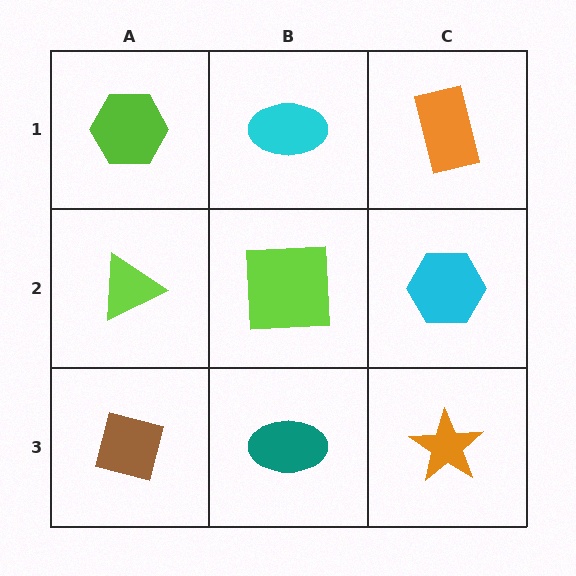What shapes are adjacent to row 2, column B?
A cyan ellipse (row 1, column B), a teal ellipse (row 3, column B), a lime triangle (row 2, column A), a cyan hexagon (row 2, column C).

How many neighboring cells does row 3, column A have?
2.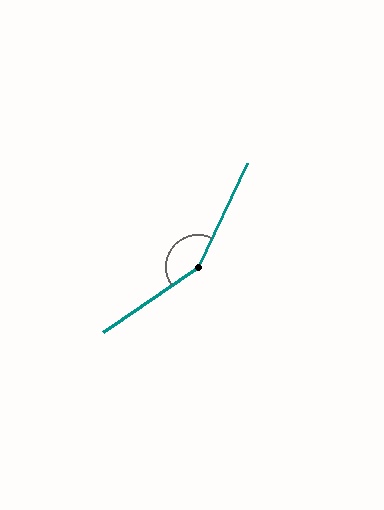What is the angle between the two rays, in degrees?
Approximately 150 degrees.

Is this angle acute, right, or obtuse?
It is obtuse.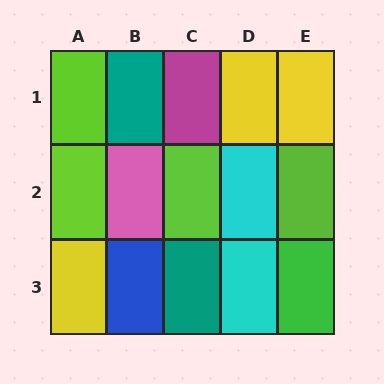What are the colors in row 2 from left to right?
Lime, pink, lime, cyan, lime.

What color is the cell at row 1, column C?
Magenta.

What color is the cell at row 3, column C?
Teal.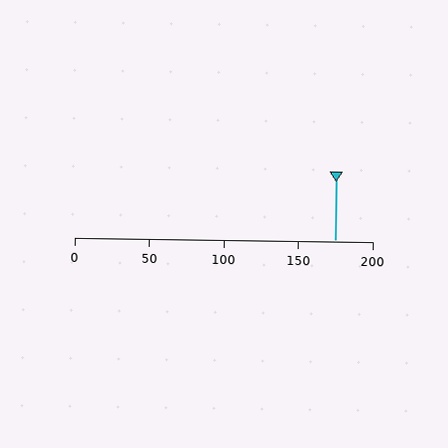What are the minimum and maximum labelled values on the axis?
The axis runs from 0 to 200.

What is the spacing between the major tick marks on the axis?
The major ticks are spaced 50 apart.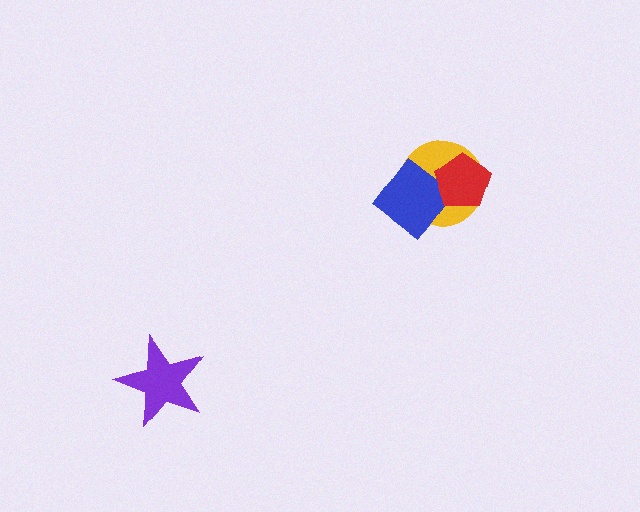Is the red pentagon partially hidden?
No, no other shape covers it.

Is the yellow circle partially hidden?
Yes, it is partially covered by another shape.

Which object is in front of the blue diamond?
The red pentagon is in front of the blue diamond.